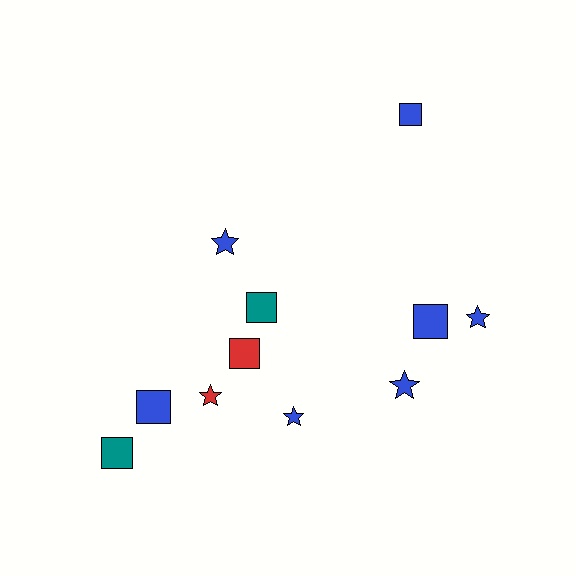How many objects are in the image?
There are 11 objects.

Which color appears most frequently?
Blue, with 7 objects.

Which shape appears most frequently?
Square, with 6 objects.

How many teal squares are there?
There are 2 teal squares.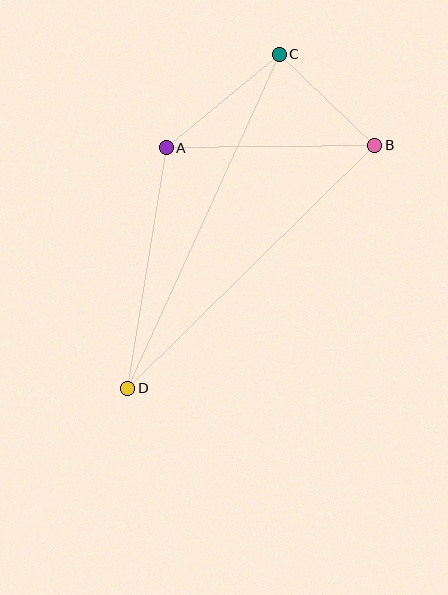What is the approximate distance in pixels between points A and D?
The distance between A and D is approximately 244 pixels.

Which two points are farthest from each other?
Points C and D are farthest from each other.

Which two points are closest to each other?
Points B and C are closest to each other.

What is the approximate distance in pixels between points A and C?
The distance between A and C is approximately 147 pixels.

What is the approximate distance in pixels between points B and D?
The distance between B and D is approximately 347 pixels.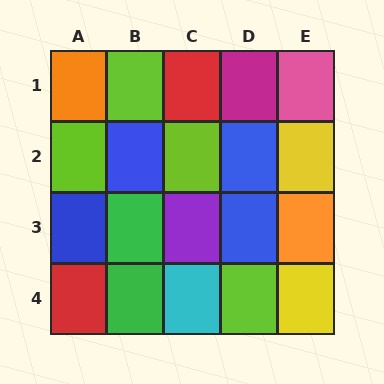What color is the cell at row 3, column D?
Blue.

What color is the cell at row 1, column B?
Lime.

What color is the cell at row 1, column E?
Pink.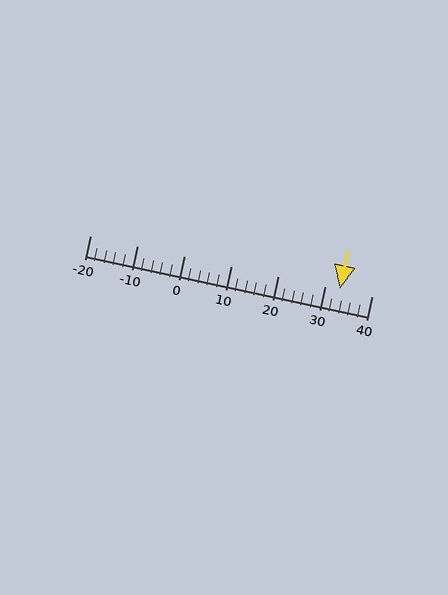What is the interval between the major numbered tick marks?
The major tick marks are spaced 10 units apart.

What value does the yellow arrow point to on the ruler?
The yellow arrow points to approximately 33.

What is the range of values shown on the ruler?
The ruler shows values from -20 to 40.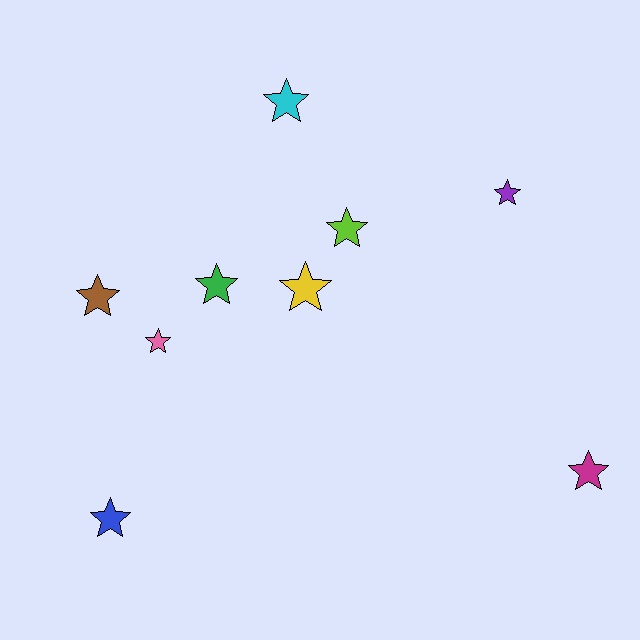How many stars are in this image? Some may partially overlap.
There are 9 stars.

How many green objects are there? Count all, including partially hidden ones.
There is 1 green object.